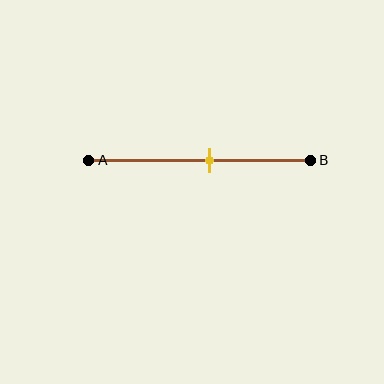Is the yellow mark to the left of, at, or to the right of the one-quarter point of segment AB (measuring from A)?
The yellow mark is to the right of the one-quarter point of segment AB.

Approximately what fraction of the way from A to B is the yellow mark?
The yellow mark is approximately 55% of the way from A to B.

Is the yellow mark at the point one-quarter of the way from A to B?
No, the mark is at about 55% from A, not at the 25% one-quarter point.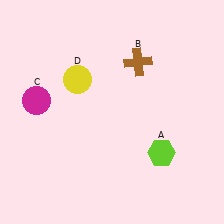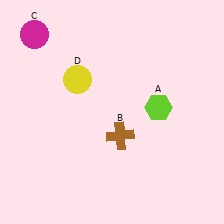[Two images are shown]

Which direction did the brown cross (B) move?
The brown cross (B) moved down.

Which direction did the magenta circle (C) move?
The magenta circle (C) moved up.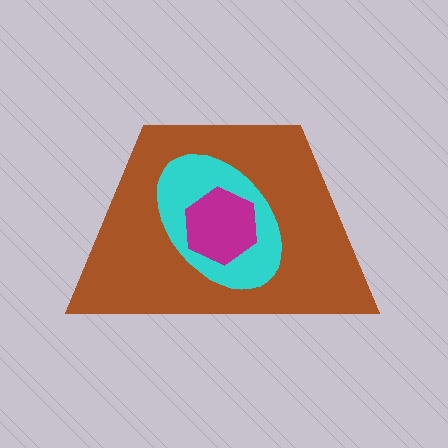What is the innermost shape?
The magenta hexagon.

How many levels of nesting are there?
3.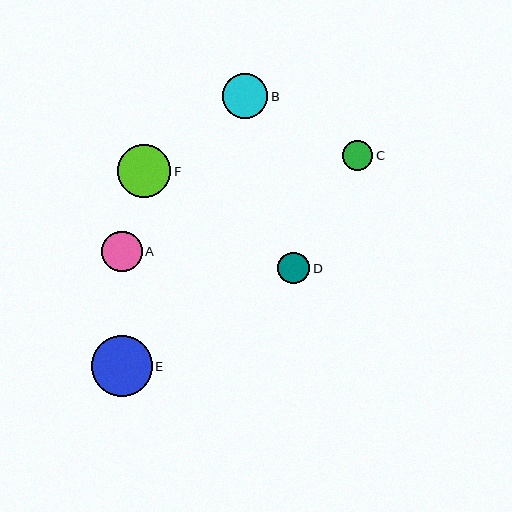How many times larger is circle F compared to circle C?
Circle F is approximately 1.8 times the size of circle C.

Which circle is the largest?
Circle E is the largest with a size of approximately 61 pixels.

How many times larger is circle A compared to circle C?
Circle A is approximately 1.4 times the size of circle C.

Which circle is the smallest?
Circle C is the smallest with a size of approximately 30 pixels.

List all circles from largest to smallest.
From largest to smallest: E, F, B, A, D, C.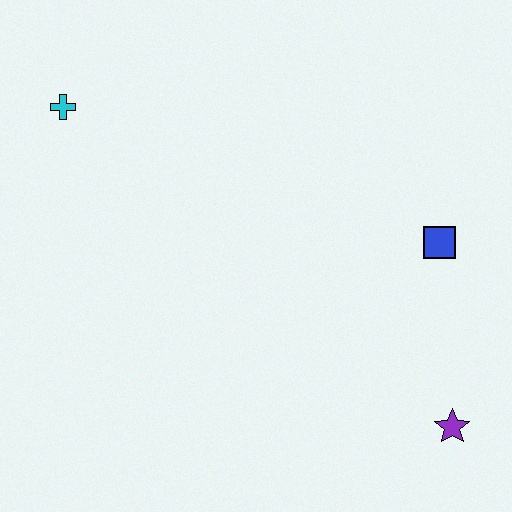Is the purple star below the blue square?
Yes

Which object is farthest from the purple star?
The cyan cross is farthest from the purple star.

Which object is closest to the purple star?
The blue square is closest to the purple star.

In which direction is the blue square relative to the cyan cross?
The blue square is to the right of the cyan cross.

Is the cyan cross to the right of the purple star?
No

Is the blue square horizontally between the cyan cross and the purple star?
Yes